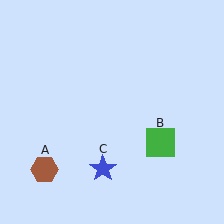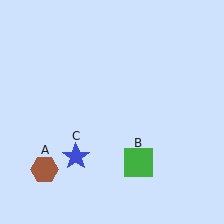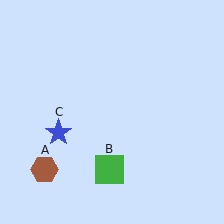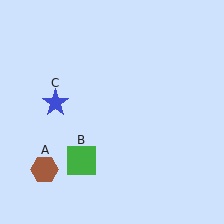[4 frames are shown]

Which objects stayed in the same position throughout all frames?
Brown hexagon (object A) remained stationary.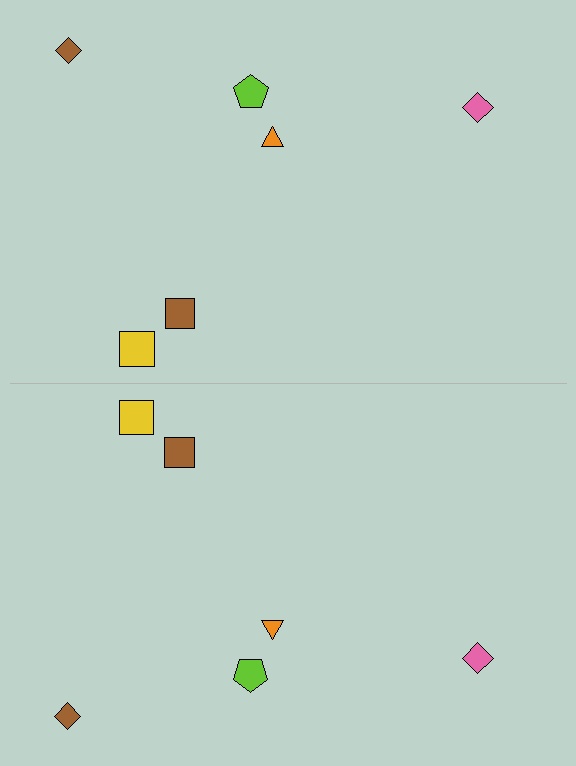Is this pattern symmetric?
Yes, this pattern has bilateral (reflection) symmetry.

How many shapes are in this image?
There are 12 shapes in this image.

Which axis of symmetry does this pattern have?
The pattern has a horizontal axis of symmetry running through the center of the image.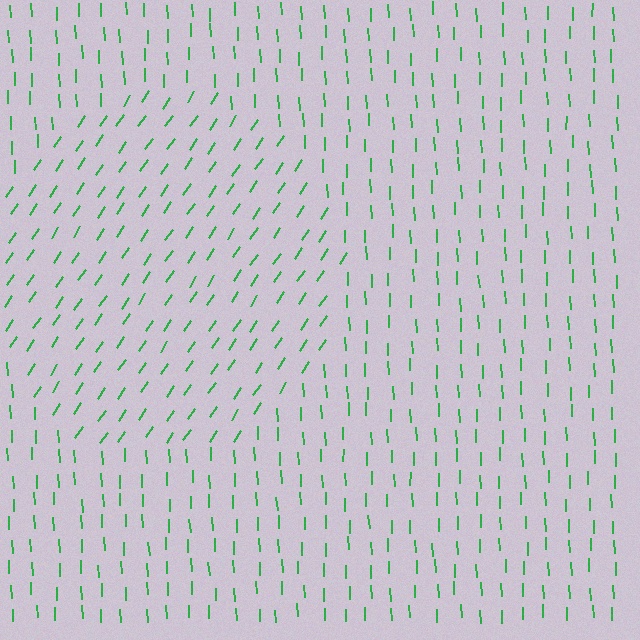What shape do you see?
I see a circle.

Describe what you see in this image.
The image is filled with small green line segments. A circle region in the image has lines oriented differently from the surrounding lines, creating a visible texture boundary.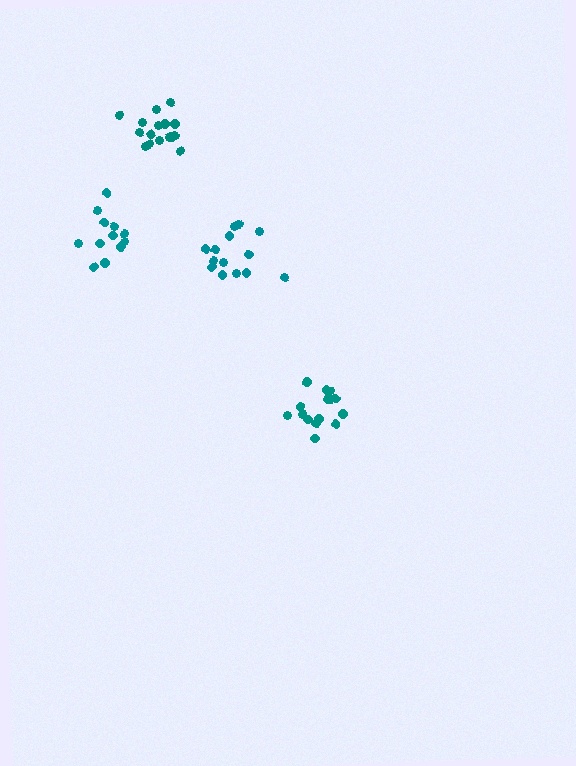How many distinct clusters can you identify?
There are 4 distinct clusters.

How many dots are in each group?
Group 1: 14 dots, Group 2: 12 dots, Group 3: 15 dots, Group 4: 16 dots (57 total).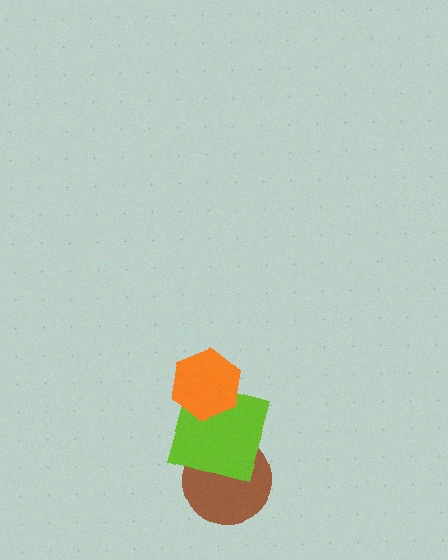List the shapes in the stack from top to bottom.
From top to bottom: the orange hexagon, the lime square, the brown circle.